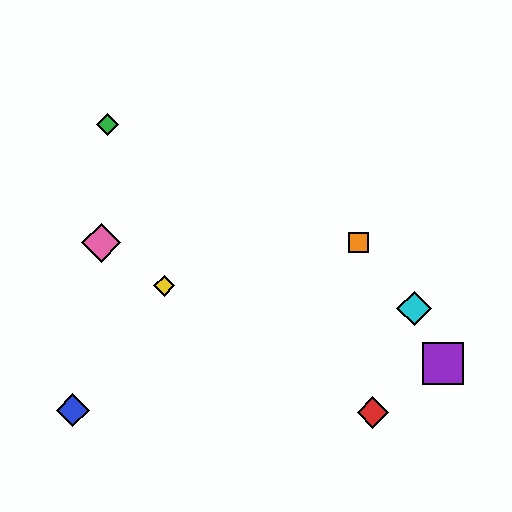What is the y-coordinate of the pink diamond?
The pink diamond is at y≈243.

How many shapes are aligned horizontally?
2 shapes (the orange square, the pink diamond) are aligned horizontally.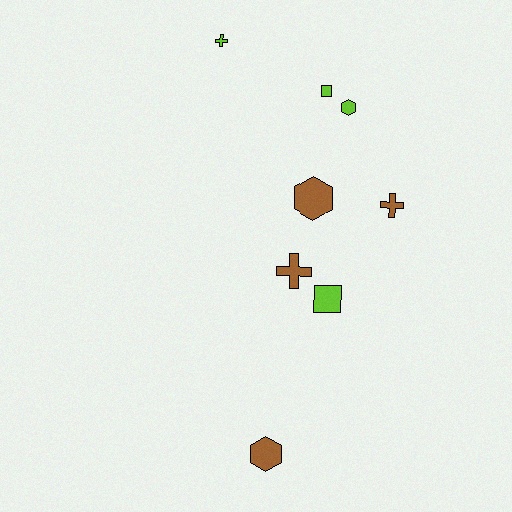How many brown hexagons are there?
There are 2 brown hexagons.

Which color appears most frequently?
Lime, with 4 objects.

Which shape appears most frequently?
Hexagon, with 3 objects.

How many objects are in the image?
There are 8 objects.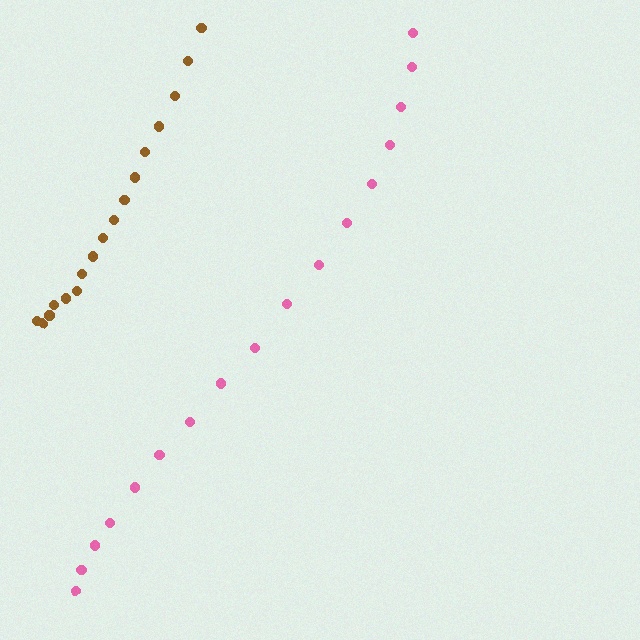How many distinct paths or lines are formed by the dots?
There are 2 distinct paths.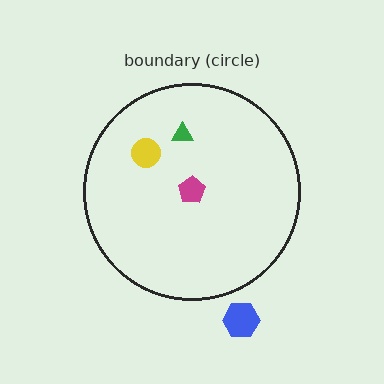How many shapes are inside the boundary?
3 inside, 1 outside.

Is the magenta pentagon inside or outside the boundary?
Inside.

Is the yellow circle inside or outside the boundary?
Inside.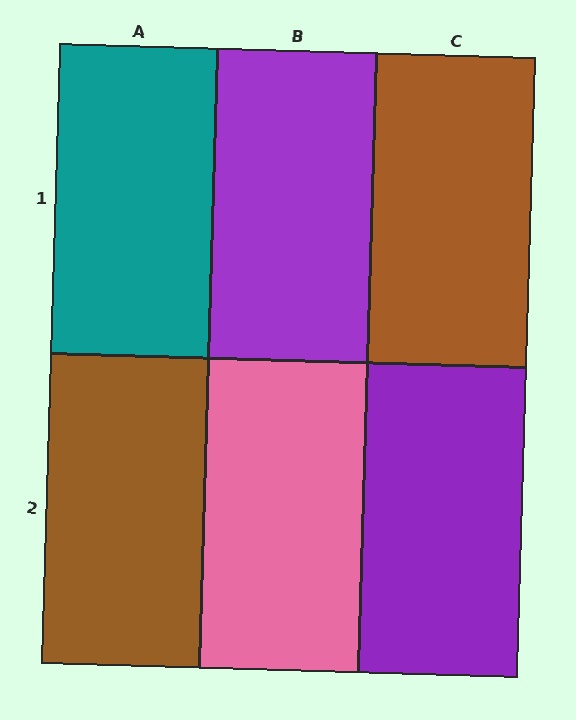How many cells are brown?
2 cells are brown.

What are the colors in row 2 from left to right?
Brown, pink, purple.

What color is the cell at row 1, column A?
Teal.